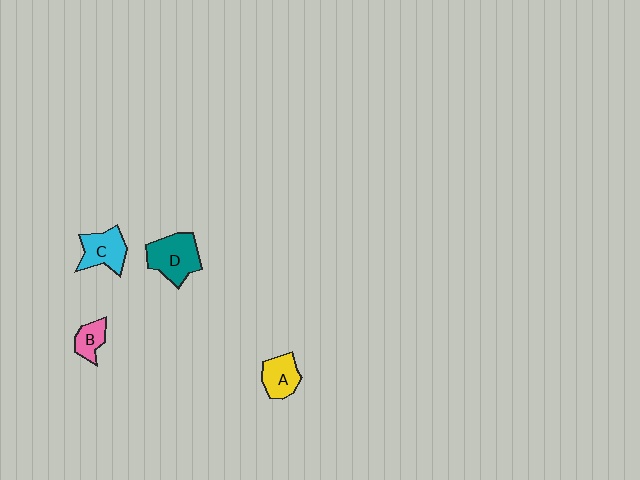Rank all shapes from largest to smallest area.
From largest to smallest: D (teal), C (cyan), A (yellow), B (pink).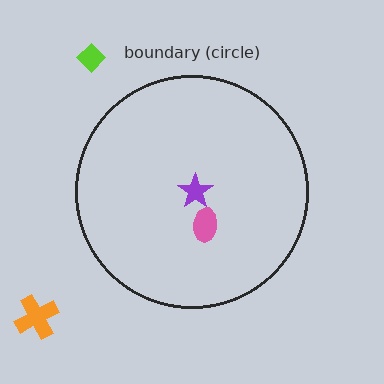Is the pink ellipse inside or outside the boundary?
Inside.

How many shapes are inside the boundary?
2 inside, 2 outside.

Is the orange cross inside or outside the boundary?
Outside.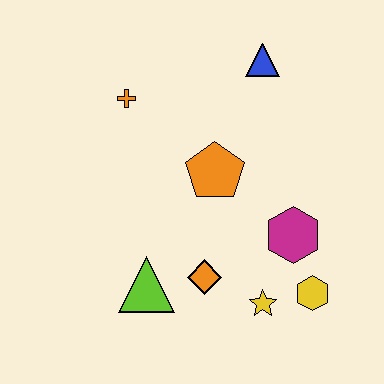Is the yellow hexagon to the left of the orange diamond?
No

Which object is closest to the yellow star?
The yellow hexagon is closest to the yellow star.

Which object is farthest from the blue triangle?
The lime triangle is farthest from the blue triangle.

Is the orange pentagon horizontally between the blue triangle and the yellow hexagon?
No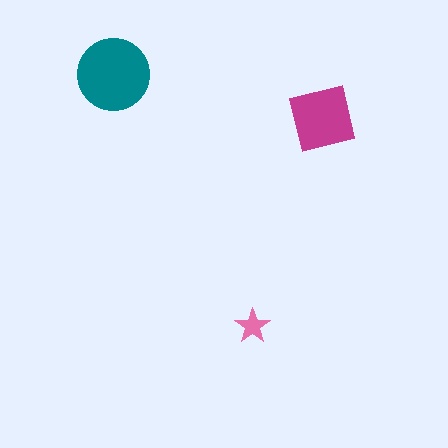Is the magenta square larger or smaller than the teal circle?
Smaller.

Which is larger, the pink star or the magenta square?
The magenta square.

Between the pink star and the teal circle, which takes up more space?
The teal circle.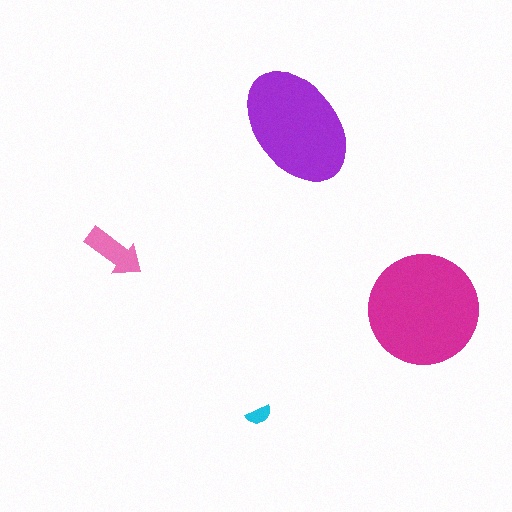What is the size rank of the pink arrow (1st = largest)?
3rd.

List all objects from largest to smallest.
The magenta circle, the purple ellipse, the pink arrow, the cyan semicircle.